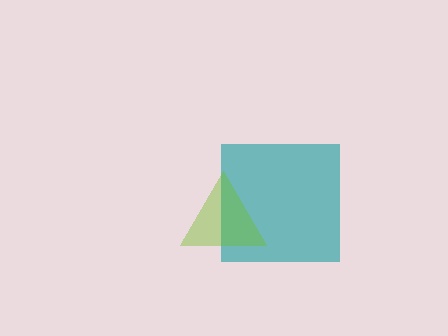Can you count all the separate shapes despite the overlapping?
Yes, there are 2 separate shapes.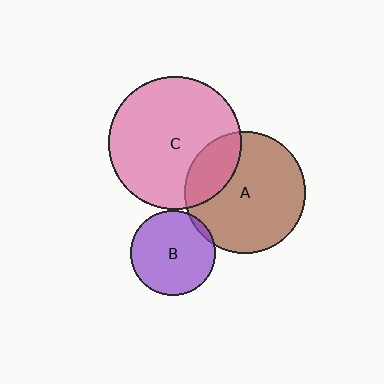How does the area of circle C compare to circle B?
Approximately 2.5 times.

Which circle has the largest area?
Circle C (pink).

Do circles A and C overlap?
Yes.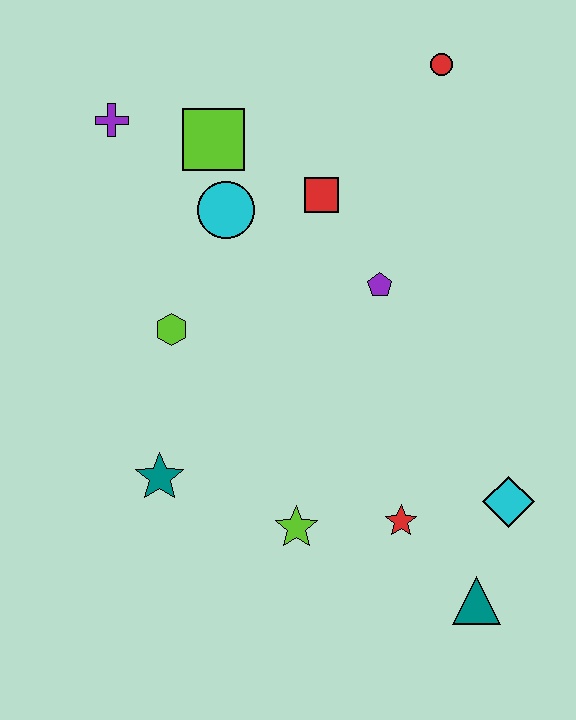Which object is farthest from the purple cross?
The teal triangle is farthest from the purple cross.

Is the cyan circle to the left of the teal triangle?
Yes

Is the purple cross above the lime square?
Yes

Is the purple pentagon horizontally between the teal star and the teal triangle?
Yes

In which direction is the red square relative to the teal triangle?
The red square is above the teal triangle.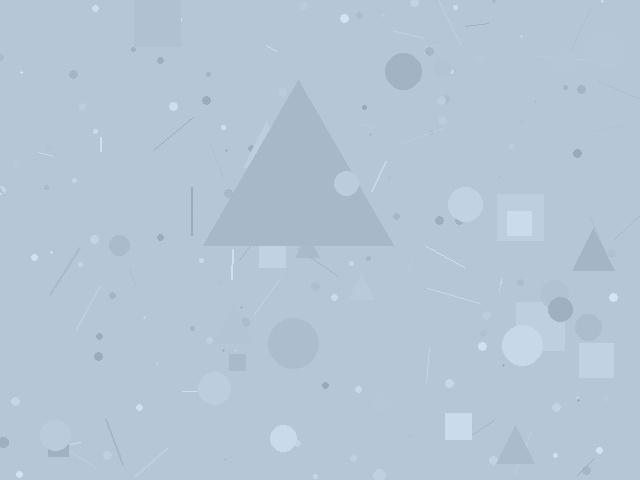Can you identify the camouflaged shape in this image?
The camouflaged shape is a triangle.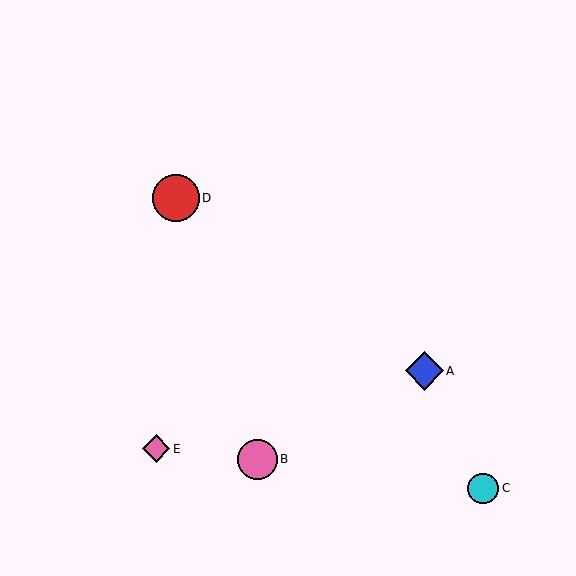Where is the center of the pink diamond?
The center of the pink diamond is at (156, 449).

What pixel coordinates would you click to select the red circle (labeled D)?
Click at (176, 198) to select the red circle D.